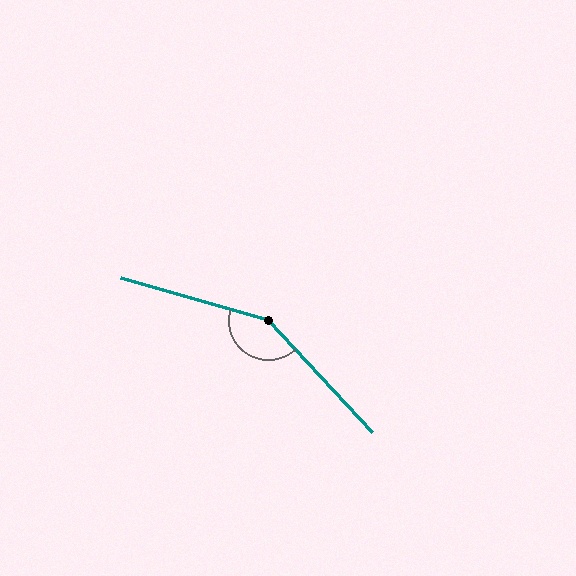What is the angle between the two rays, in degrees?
Approximately 149 degrees.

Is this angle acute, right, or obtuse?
It is obtuse.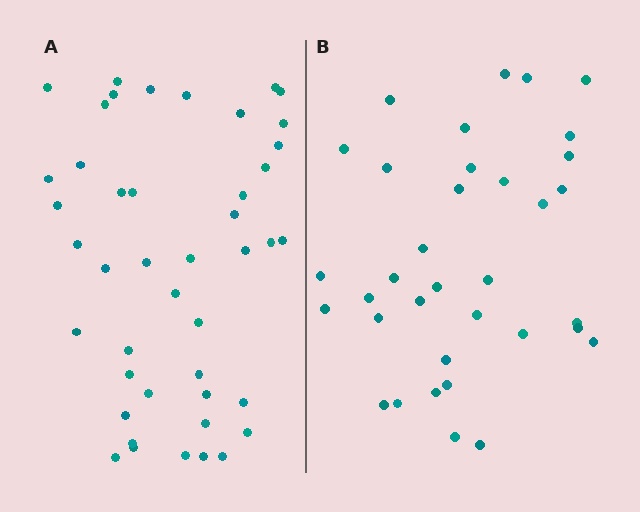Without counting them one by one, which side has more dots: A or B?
Region A (the left region) has more dots.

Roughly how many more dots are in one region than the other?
Region A has roughly 8 or so more dots than region B.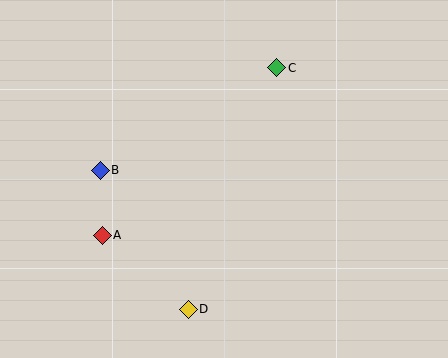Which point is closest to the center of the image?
Point C at (277, 68) is closest to the center.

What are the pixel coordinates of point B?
Point B is at (100, 170).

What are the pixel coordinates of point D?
Point D is at (188, 309).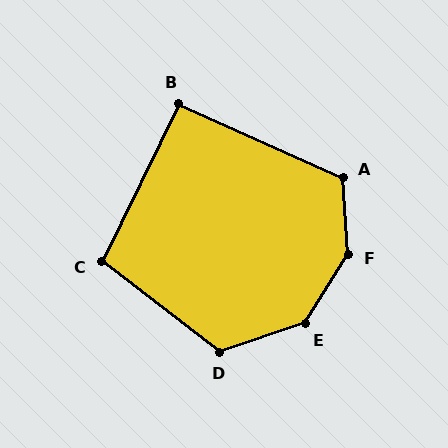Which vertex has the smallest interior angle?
B, at approximately 92 degrees.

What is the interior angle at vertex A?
Approximately 118 degrees (obtuse).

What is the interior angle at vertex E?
Approximately 141 degrees (obtuse).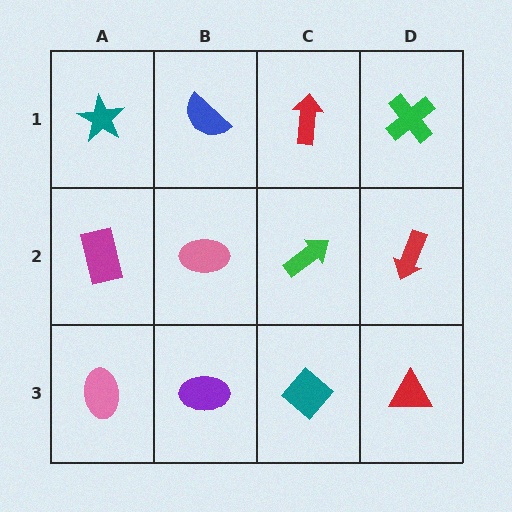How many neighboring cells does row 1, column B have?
3.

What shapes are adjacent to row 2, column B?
A blue semicircle (row 1, column B), a purple ellipse (row 3, column B), a magenta rectangle (row 2, column A), a green arrow (row 2, column C).